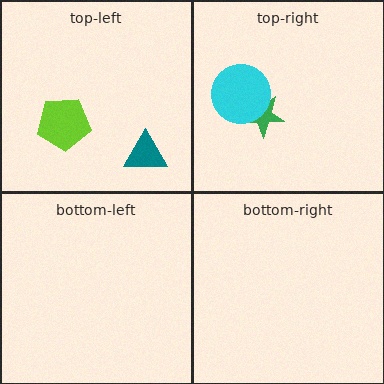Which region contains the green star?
The top-right region.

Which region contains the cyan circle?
The top-right region.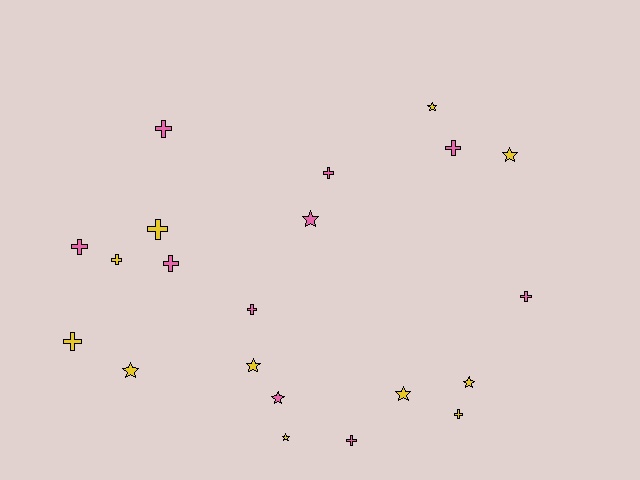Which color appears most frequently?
Yellow, with 11 objects.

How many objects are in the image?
There are 21 objects.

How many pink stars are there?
There are 2 pink stars.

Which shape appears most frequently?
Cross, with 12 objects.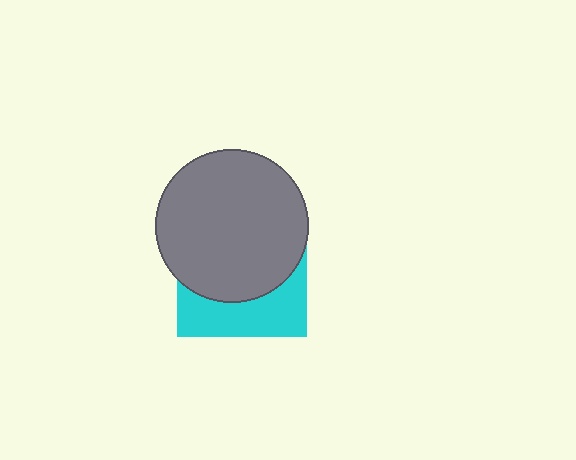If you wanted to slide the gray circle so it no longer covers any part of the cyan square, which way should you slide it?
Slide it up — that is the most direct way to separate the two shapes.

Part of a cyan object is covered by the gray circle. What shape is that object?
It is a square.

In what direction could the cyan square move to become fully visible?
The cyan square could move down. That would shift it out from behind the gray circle entirely.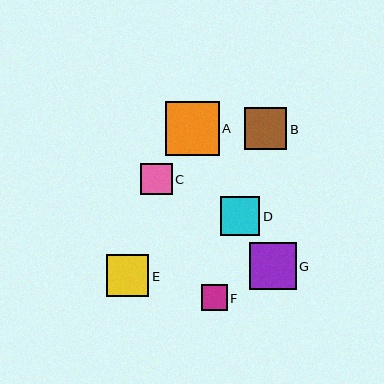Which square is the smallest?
Square F is the smallest with a size of approximately 26 pixels.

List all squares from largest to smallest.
From largest to smallest: A, G, B, E, D, C, F.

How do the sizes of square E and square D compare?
Square E and square D are approximately the same size.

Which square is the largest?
Square A is the largest with a size of approximately 54 pixels.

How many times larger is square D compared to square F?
Square D is approximately 1.5 times the size of square F.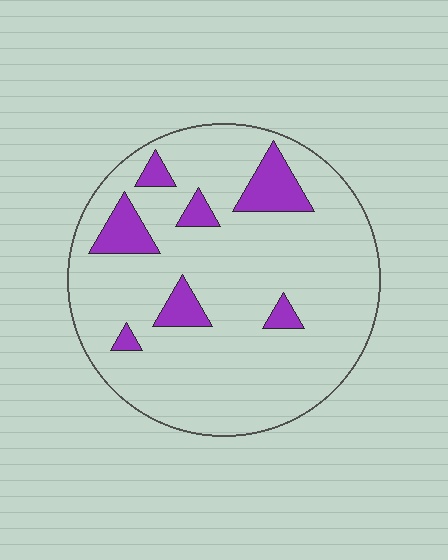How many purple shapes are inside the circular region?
7.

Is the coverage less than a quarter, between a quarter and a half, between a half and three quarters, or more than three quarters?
Less than a quarter.